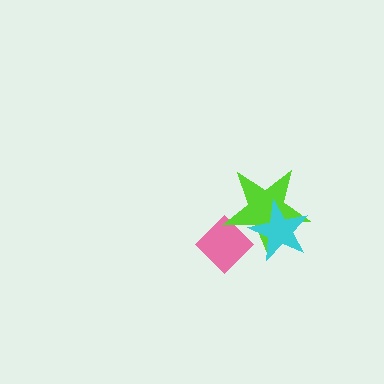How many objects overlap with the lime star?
2 objects overlap with the lime star.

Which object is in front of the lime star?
The cyan star is in front of the lime star.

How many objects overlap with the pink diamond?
1 object overlaps with the pink diamond.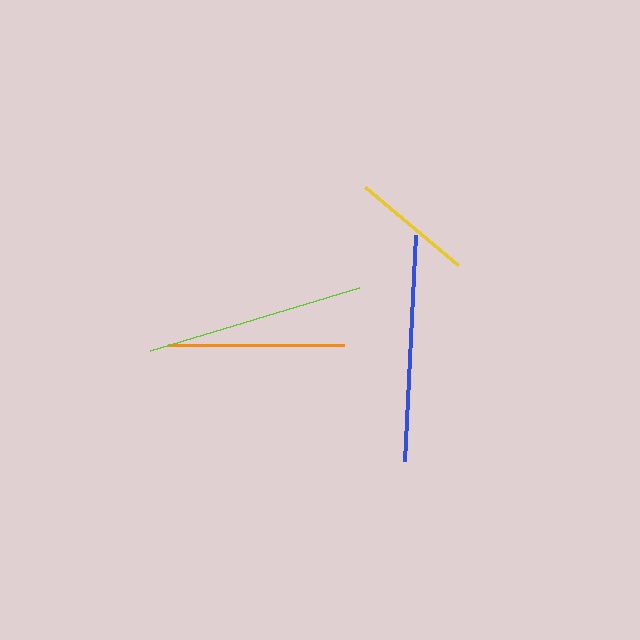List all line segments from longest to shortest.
From longest to shortest: blue, lime, orange, yellow.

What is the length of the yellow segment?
The yellow segment is approximately 121 pixels long.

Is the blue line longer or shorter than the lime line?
The blue line is longer than the lime line.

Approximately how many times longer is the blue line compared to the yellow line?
The blue line is approximately 1.9 times the length of the yellow line.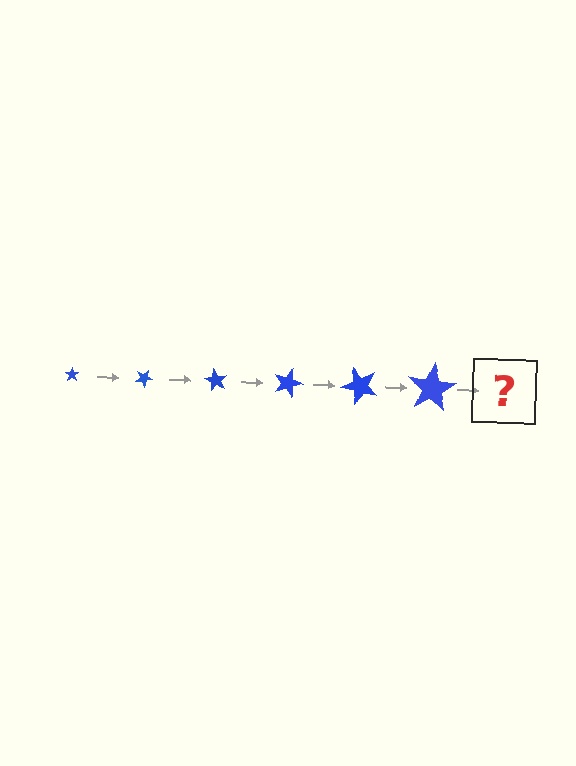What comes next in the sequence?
The next element should be a star, larger than the previous one and rotated 180 degrees from the start.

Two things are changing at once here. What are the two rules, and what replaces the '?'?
The two rules are that the star grows larger each step and it rotates 30 degrees each step. The '?' should be a star, larger than the previous one and rotated 180 degrees from the start.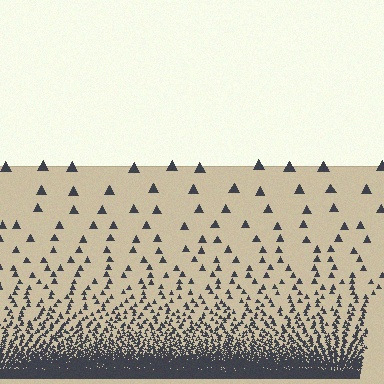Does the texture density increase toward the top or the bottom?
Density increases toward the bottom.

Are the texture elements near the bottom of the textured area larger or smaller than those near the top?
Smaller. The gradient is inverted — elements near the bottom are smaller and denser.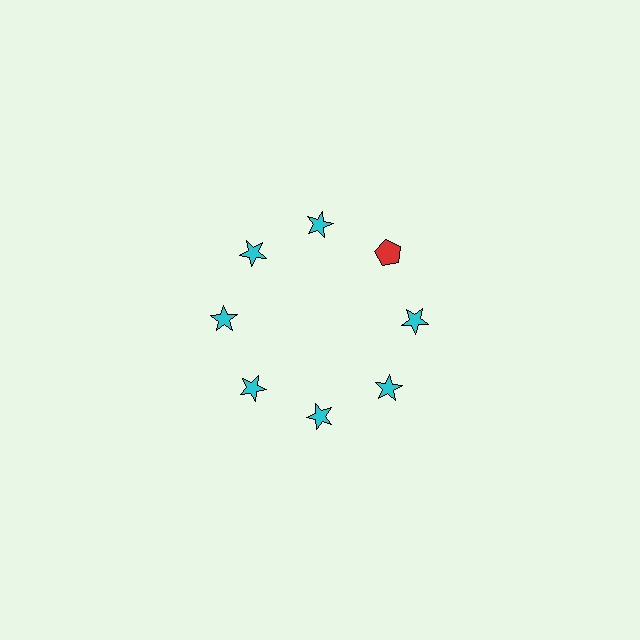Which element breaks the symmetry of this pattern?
The red pentagon at roughly the 2 o'clock position breaks the symmetry. All other shapes are cyan stars.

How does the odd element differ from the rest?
It differs in both color (red instead of cyan) and shape (pentagon instead of star).